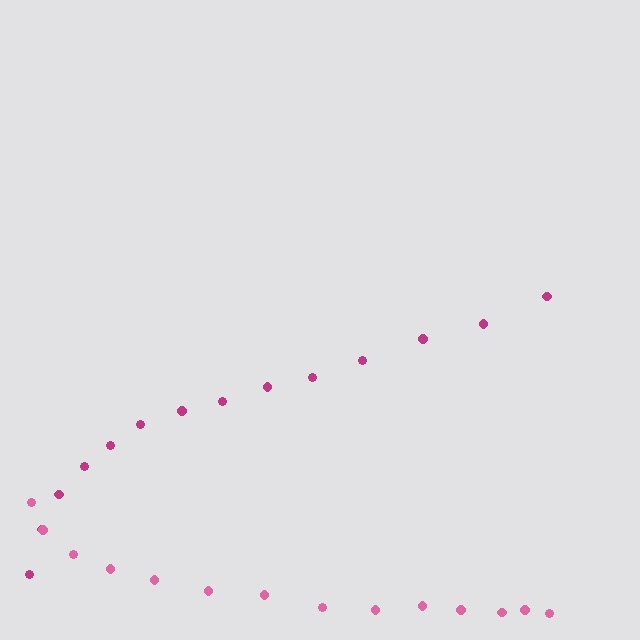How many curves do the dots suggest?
There are 2 distinct paths.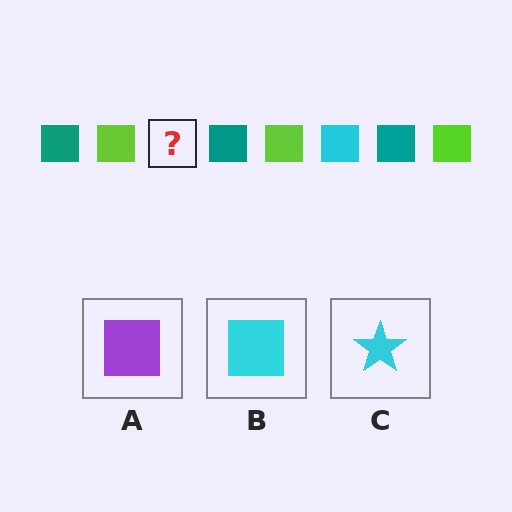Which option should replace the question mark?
Option B.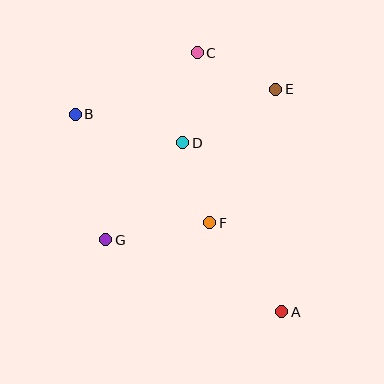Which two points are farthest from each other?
Points A and B are farthest from each other.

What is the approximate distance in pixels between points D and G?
The distance between D and G is approximately 124 pixels.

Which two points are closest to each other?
Points D and F are closest to each other.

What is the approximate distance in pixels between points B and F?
The distance between B and F is approximately 173 pixels.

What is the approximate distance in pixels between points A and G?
The distance between A and G is approximately 190 pixels.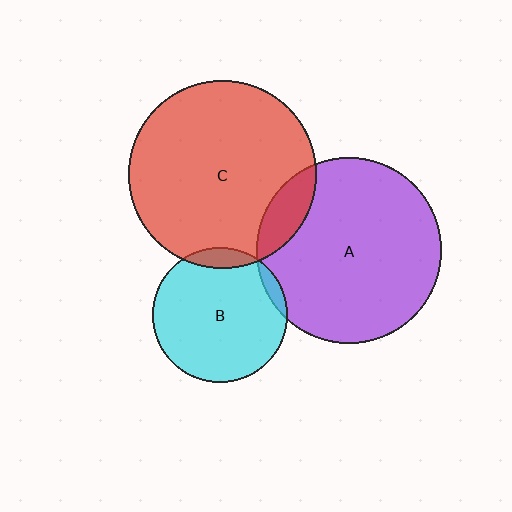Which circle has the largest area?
Circle C (red).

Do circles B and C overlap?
Yes.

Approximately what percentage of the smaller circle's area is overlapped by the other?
Approximately 10%.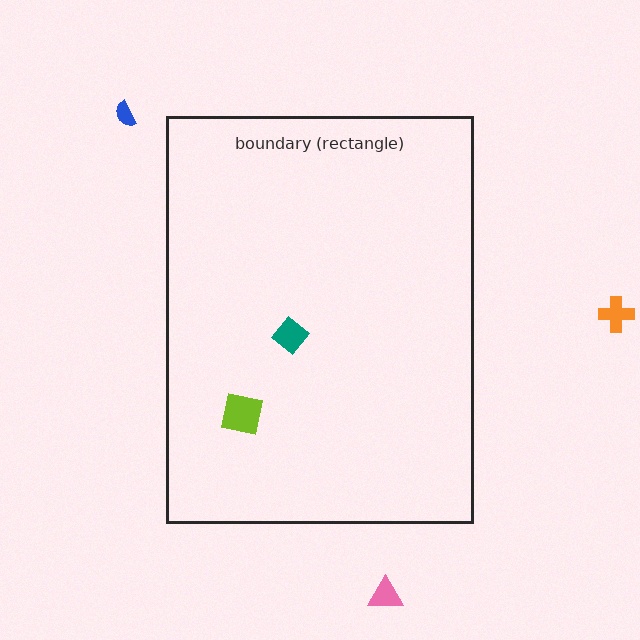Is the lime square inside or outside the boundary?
Inside.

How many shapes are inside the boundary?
2 inside, 3 outside.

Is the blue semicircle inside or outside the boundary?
Outside.